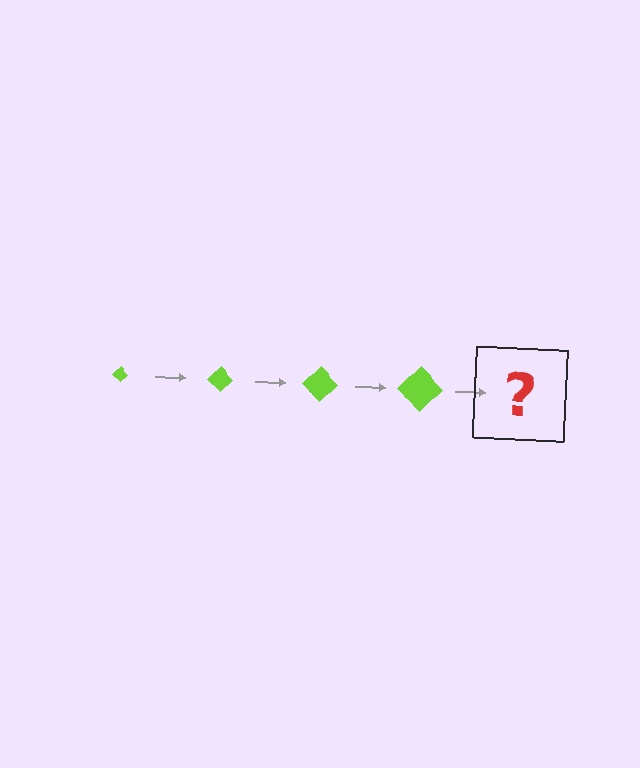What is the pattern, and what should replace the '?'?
The pattern is that the diamond gets progressively larger each step. The '?' should be a lime diamond, larger than the previous one.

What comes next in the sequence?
The next element should be a lime diamond, larger than the previous one.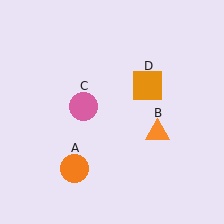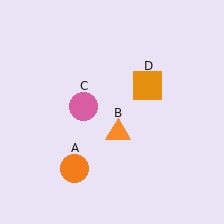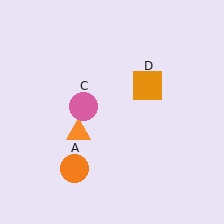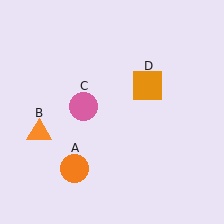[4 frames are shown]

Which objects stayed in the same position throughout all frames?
Orange circle (object A) and pink circle (object C) and orange square (object D) remained stationary.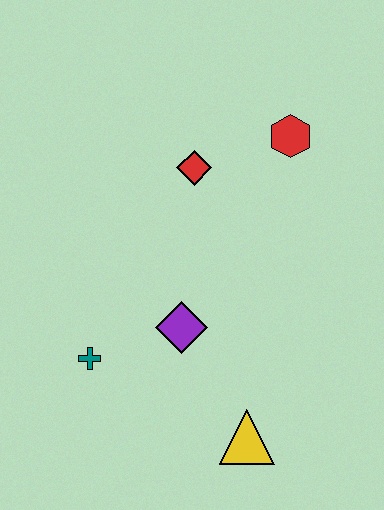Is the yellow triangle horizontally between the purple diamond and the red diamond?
No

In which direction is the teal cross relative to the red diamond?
The teal cross is below the red diamond.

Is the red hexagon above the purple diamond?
Yes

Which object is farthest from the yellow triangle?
The red hexagon is farthest from the yellow triangle.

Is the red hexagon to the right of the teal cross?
Yes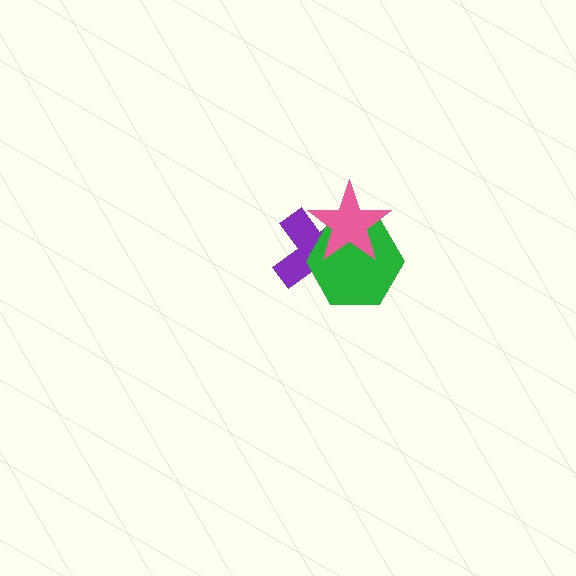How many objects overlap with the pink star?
2 objects overlap with the pink star.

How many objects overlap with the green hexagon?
2 objects overlap with the green hexagon.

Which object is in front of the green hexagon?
The pink star is in front of the green hexagon.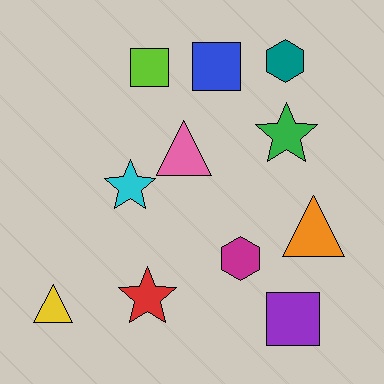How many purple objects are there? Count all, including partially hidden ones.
There is 1 purple object.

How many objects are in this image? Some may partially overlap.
There are 11 objects.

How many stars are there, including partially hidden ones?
There are 3 stars.